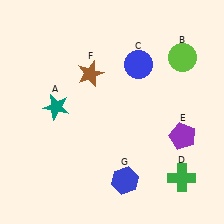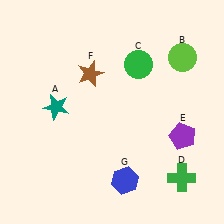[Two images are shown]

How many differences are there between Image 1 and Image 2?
There is 1 difference between the two images.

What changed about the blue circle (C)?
In Image 1, C is blue. In Image 2, it changed to green.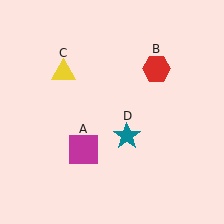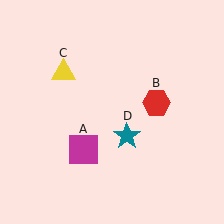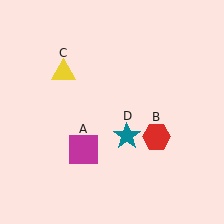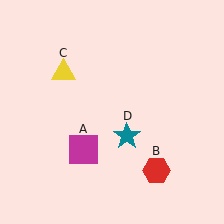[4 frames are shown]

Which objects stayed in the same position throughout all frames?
Magenta square (object A) and yellow triangle (object C) and teal star (object D) remained stationary.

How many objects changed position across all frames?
1 object changed position: red hexagon (object B).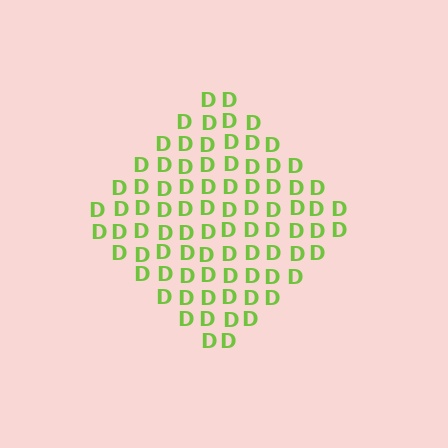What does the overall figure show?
The overall figure shows a diamond.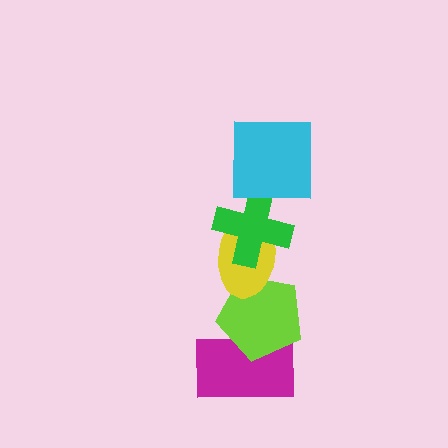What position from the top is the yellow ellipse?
The yellow ellipse is 3rd from the top.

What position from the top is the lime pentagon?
The lime pentagon is 4th from the top.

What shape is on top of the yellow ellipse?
The green cross is on top of the yellow ellipse.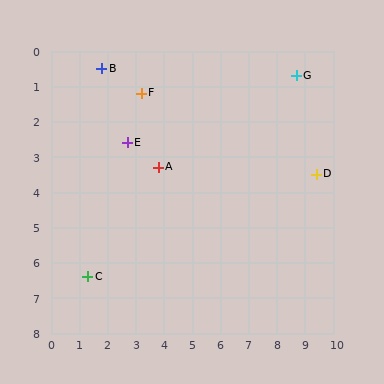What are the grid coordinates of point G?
Point G is at approximately (8.7, 0.7).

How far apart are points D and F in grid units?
Points D and F are about 6.6 grid units apart.